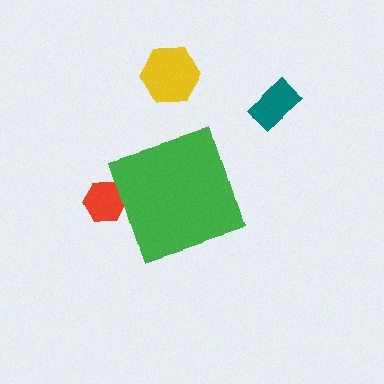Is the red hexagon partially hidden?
Yes, the red hexagon is partially hidden behind the green diamond.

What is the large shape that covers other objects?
A green diamond.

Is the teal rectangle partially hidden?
No, the teal rectangle is fully visible.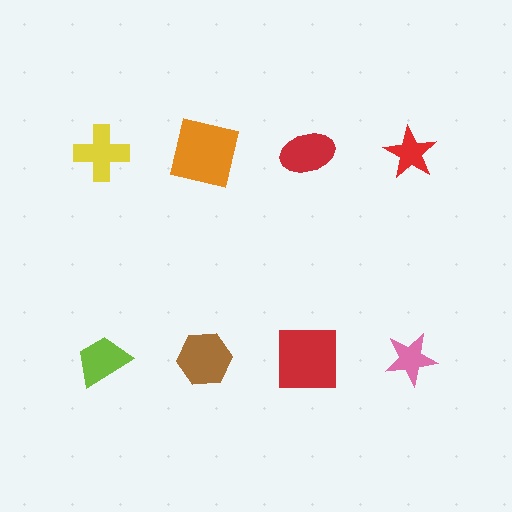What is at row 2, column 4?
A pink star.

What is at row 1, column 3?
A red ellipse.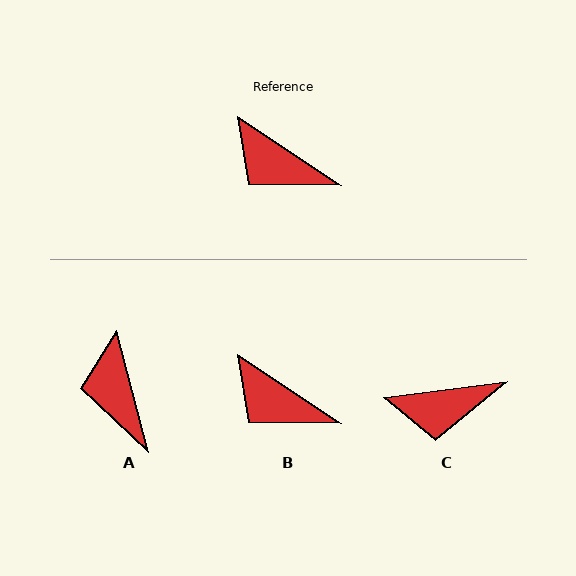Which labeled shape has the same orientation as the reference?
B.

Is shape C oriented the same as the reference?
No, it is off by about 41 degrees.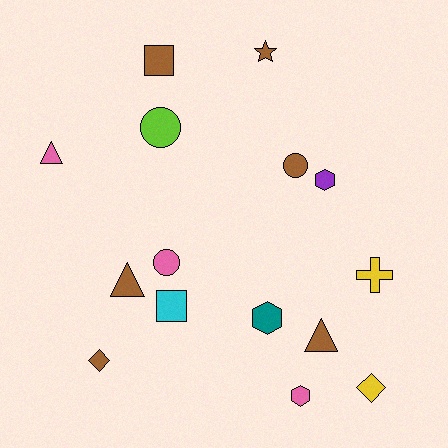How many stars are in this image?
There is 1 star.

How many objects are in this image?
There are 15 objects.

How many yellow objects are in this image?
There are 2 yellow objects.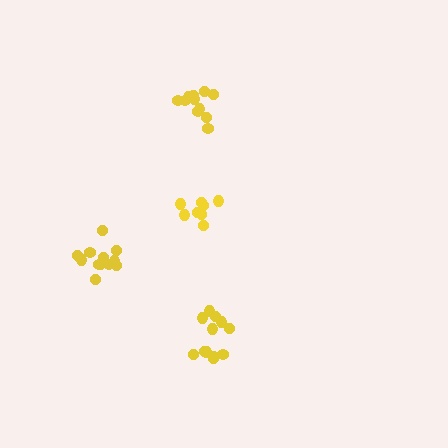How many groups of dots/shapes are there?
There are 4 groups.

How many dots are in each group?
Group 1: 8 dots, Group 2: 12 dots, Group 3: 12 dots, Group 4: 11 dots (43 total).